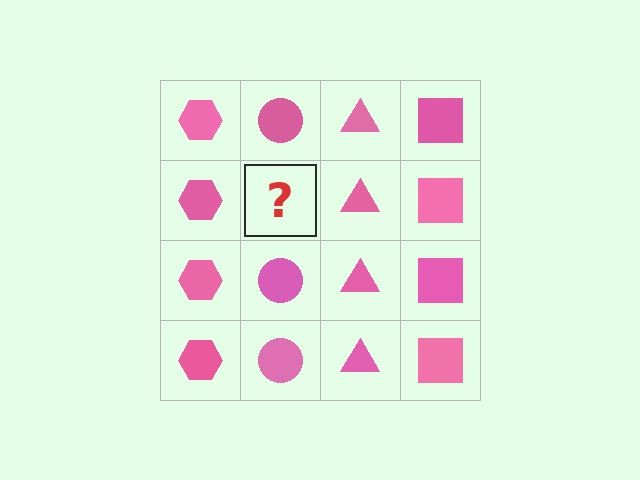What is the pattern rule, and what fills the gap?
The rule is that each column has a consistent shape. The gap should be filled with a pink circle.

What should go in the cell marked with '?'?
The missing cell should contain a pink circle.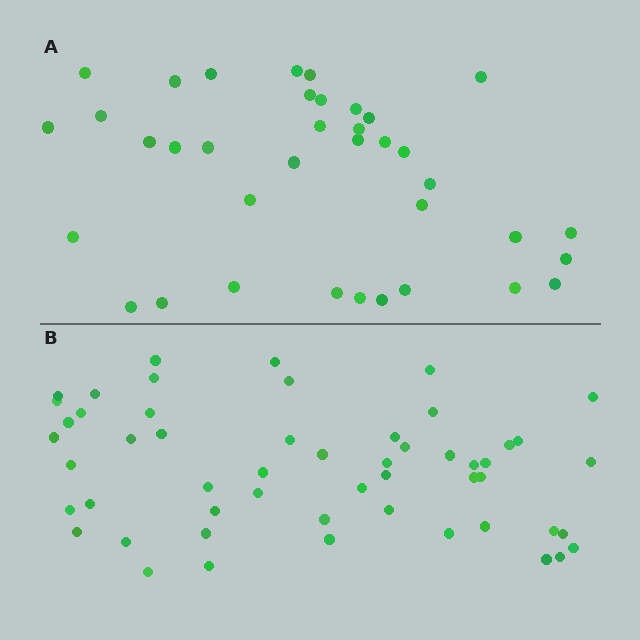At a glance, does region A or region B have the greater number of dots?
Region B (the bottom region) has more dots.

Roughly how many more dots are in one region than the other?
Region B has approximately 15 more dots than region A.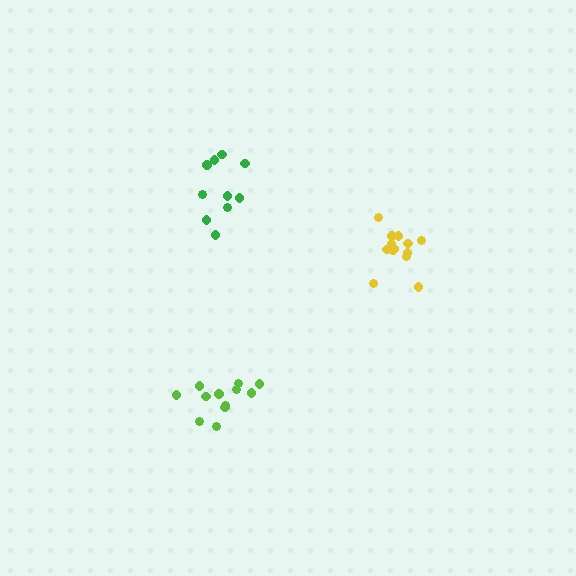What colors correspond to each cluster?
The clusters are colored: green, lime, yellow.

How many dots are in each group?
Group 1: 10 dots, Group 2: 12 dots, Group 3: 13 dots (35 total).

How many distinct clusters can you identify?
There are 3 distinct clusters.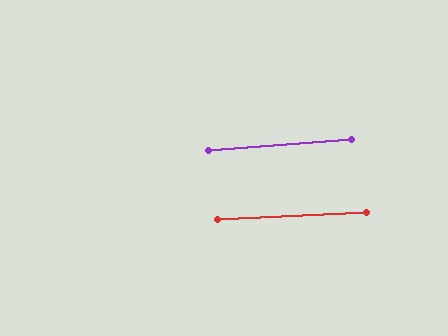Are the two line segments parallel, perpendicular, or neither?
Parallel — their directions differ by only 1.6°.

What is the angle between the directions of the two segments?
Approximately 2 degrees.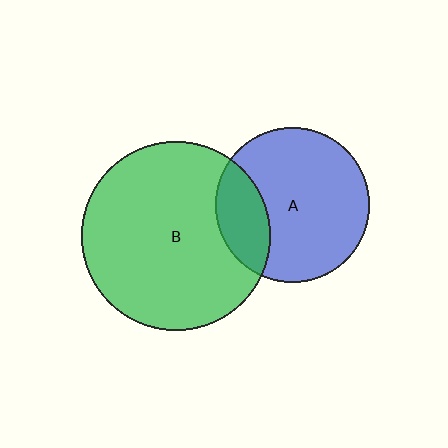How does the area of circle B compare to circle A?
Approximately 1.5 times.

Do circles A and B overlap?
Yes.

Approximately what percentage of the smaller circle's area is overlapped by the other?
Approximately 20%.